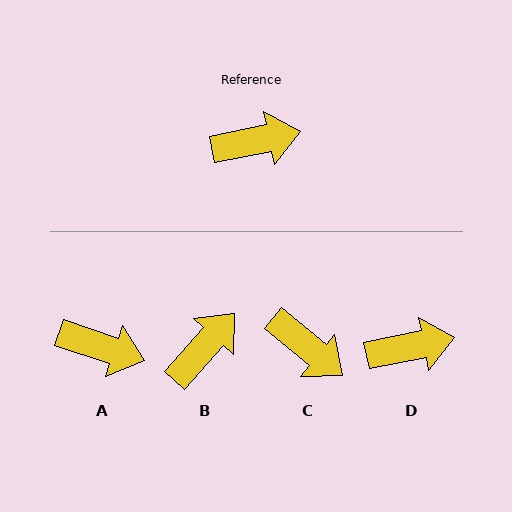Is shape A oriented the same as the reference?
No, it is off by about 30 degrees.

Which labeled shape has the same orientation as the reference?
D.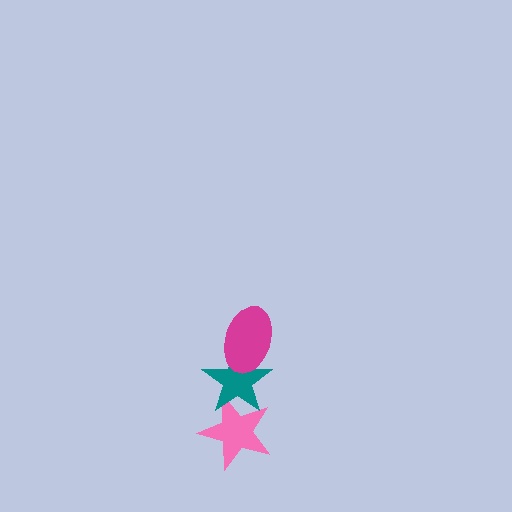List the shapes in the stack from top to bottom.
From top to bottom: the magenta ellipse, the teal star, the pink star.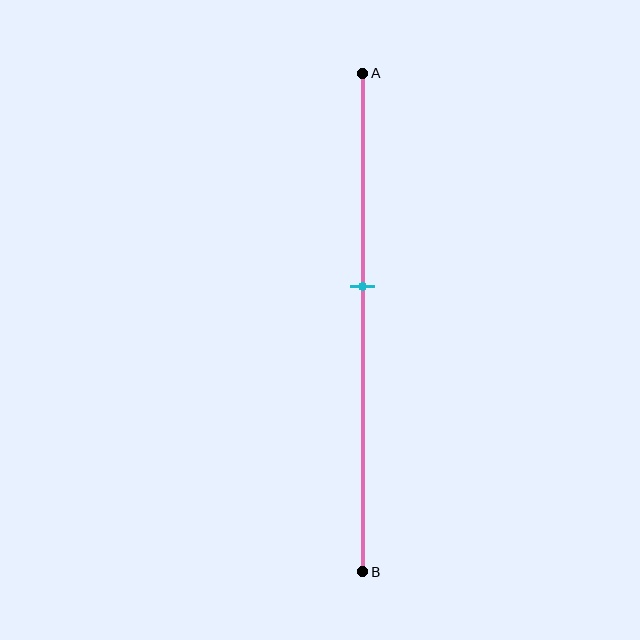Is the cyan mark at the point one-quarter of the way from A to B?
No, the mark is at about 45% from A, not at the 25% one-quarter point.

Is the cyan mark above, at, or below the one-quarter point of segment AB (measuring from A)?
The cyan mark is below the one-quarter point of segment AB.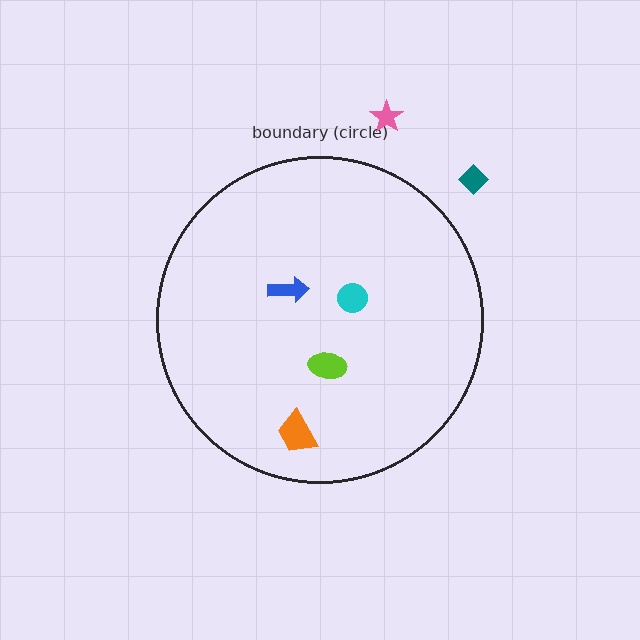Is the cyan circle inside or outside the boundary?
Inside.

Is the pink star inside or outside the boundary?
Outside.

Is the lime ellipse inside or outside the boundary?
Inside.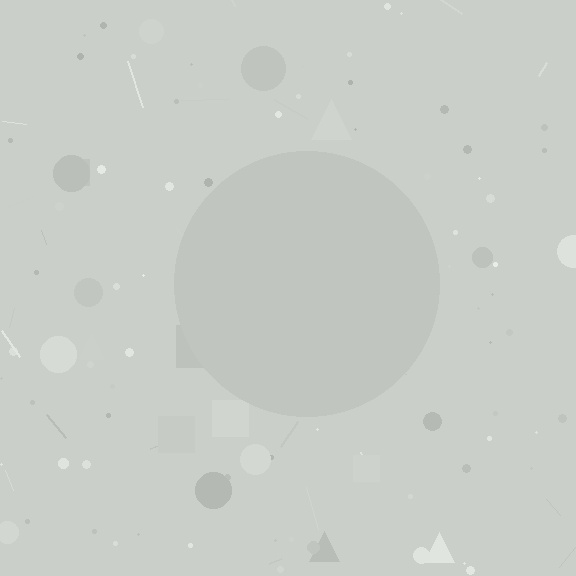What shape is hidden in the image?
A circle is hidden in the image.